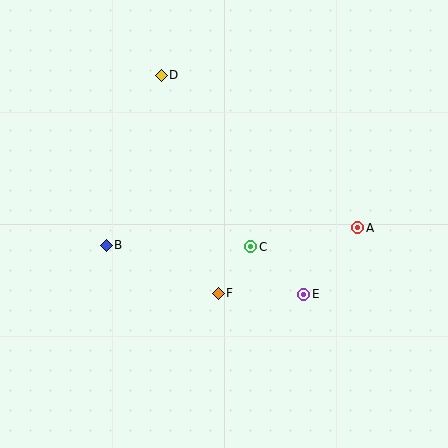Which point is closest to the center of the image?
Point C at (251, 247) is closest to the center.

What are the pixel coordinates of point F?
Point F is at (218, 293).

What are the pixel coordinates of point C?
Point C is at (251, 247).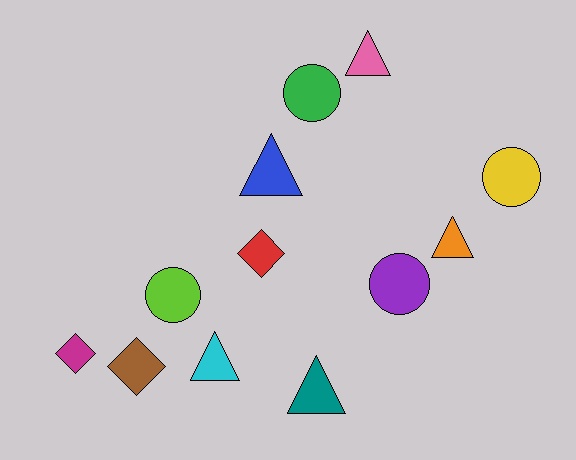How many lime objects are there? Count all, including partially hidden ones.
There is 1 lime object.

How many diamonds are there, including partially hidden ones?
There are 3 diamonds.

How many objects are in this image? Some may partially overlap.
There are 12 objects.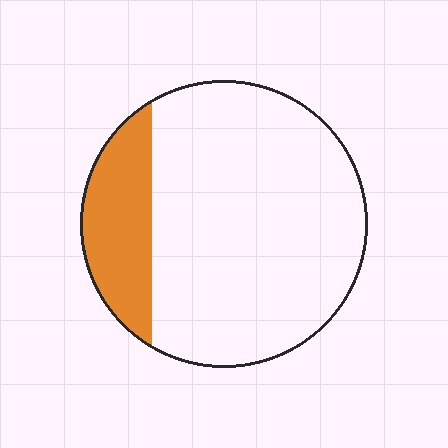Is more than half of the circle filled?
No.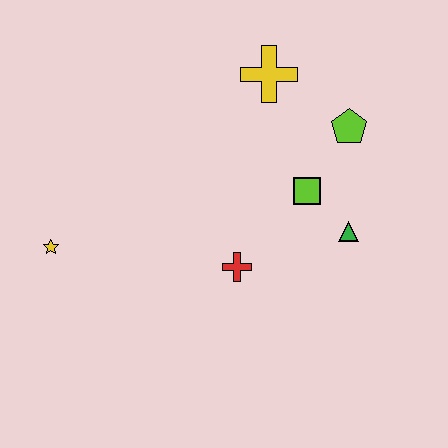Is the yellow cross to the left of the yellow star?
No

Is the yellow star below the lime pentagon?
Yes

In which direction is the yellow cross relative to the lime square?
The yellow cross is above the lime square.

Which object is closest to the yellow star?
The red cross is closest to the yellow star.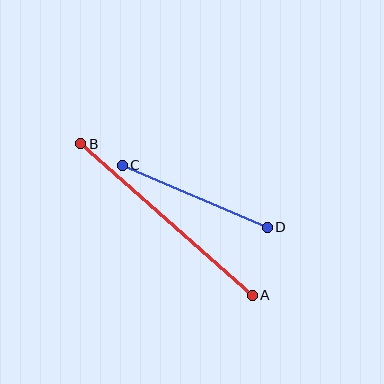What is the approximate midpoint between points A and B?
The midpoint is at approximately (167, 219) pixels.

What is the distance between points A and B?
The distance is approximately 229 pixels.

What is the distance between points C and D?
The distance is approximately 158 pixels.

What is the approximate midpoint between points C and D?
The midpoint is at approximately (195, 196) pixels.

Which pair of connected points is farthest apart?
Points A and B are farthest apart.